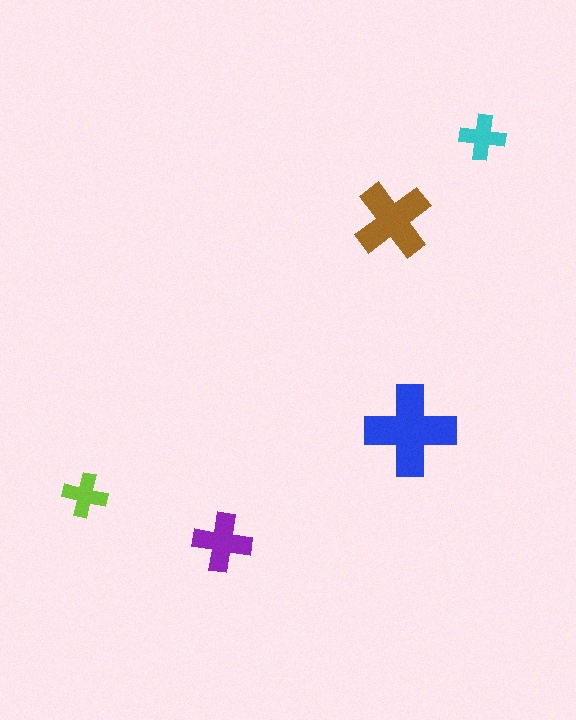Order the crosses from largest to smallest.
the blue one, the brown one, the purple one, the cyan one, the lime one.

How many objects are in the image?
There are 5 objects in the image.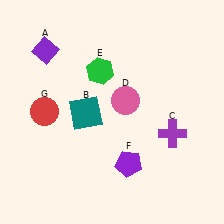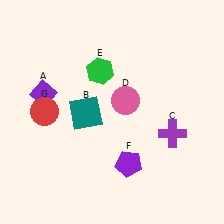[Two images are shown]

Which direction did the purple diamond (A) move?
The purple diamond (A) moved down.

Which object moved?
The purple diamond (A) moved down.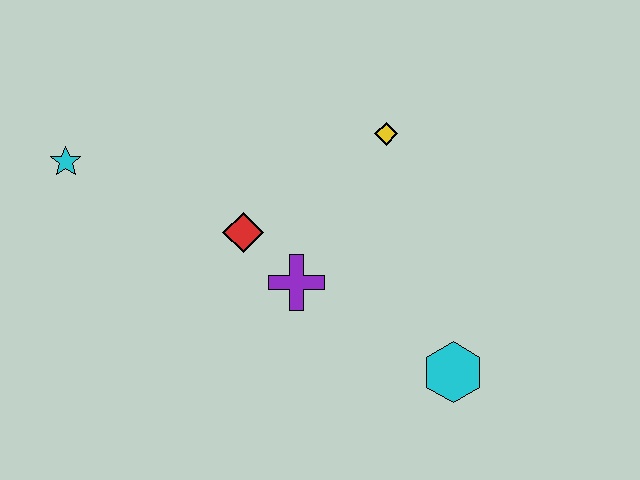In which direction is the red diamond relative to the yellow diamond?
The red diamond is to the left of the yellow diamond.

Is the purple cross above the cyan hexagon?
Yes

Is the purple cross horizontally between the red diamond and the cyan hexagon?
Yes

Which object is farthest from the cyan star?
The cyan hexagon is farthest from the cyan star.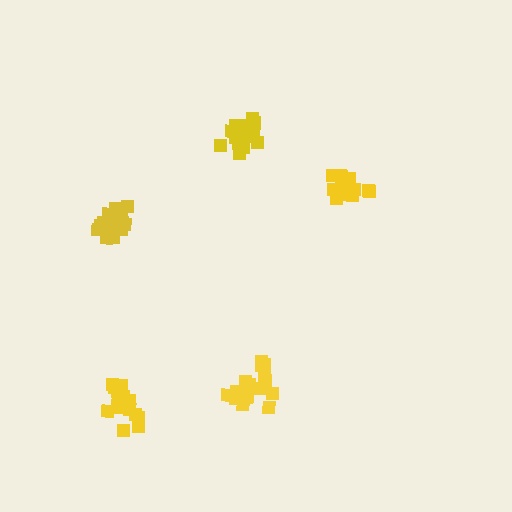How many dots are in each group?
Group 1: 18 dots, Group 2: 20 dots, Group 3: 16 dots, Group 4: 21 dots, Group 5: 15 dots (90 total).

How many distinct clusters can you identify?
There are 5 distinct clusters.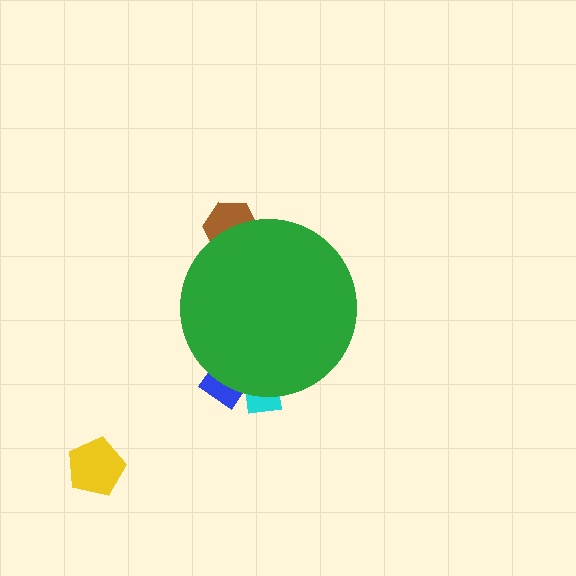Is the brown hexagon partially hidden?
Yes, the brown hexagon is partially hidden behind the green circle.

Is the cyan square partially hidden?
Yes, the cyan square is partially hidden behind the green circle.